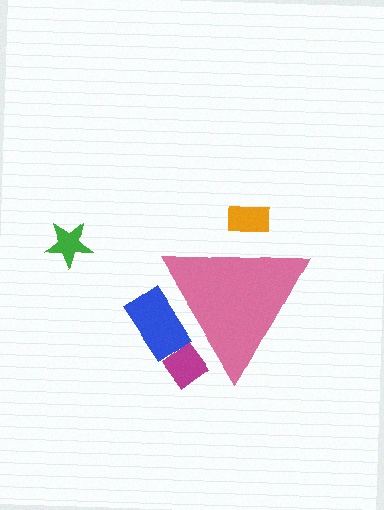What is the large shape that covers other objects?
A pink triangle.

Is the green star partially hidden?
No, the green star is fully visible.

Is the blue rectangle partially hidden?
Yes, the blue rectangle is partially hidden behind the pink triangle.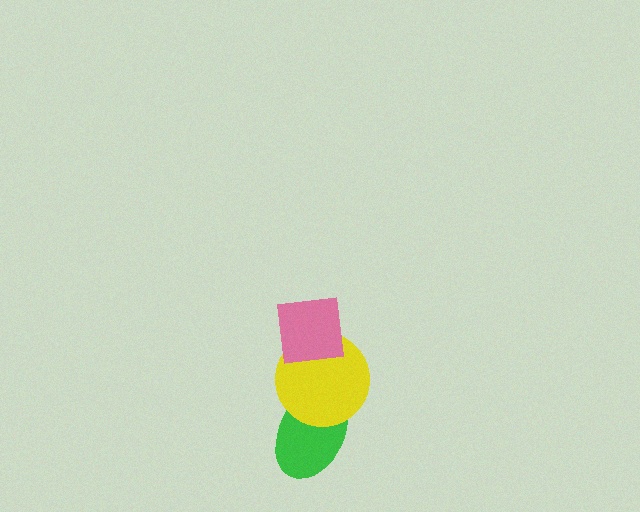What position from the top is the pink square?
The pink square is 1st from the top.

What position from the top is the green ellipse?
The green ellipse is 3rd from the top.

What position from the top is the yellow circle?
The yellow circle is 2nd from the top.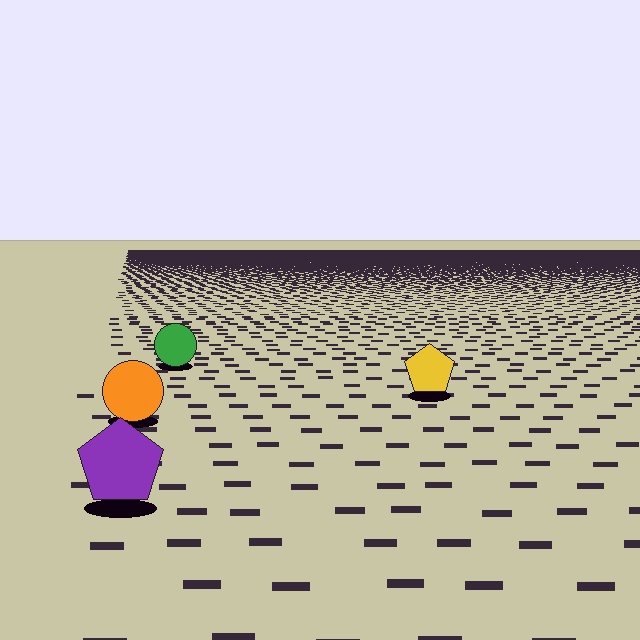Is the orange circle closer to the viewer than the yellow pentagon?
Yes. The orange circle is closer — you can tell from the texture gradient: the ground texture is coarser near it.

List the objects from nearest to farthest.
From nearest to farthest: the purple pentagon, the orange circle, the yellow pentagon, the green circle.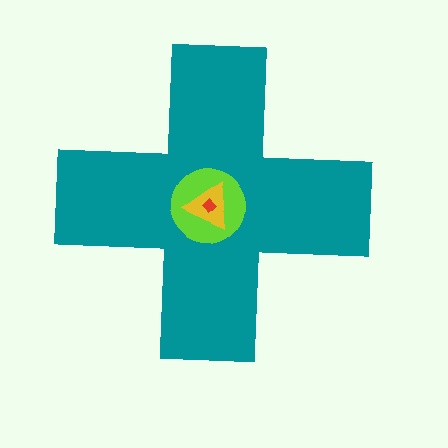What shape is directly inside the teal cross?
The lime circle.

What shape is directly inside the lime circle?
The yellow triangle.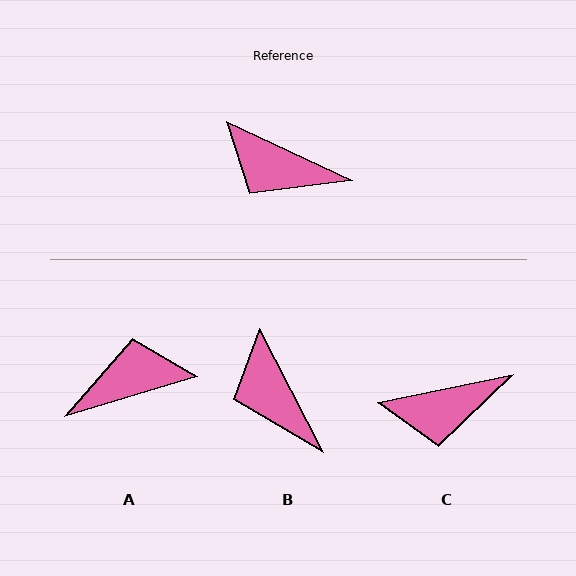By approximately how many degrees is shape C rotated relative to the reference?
Approximately 37 degrees counter-clockwise.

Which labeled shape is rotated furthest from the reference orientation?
A, about 138 degrees away.